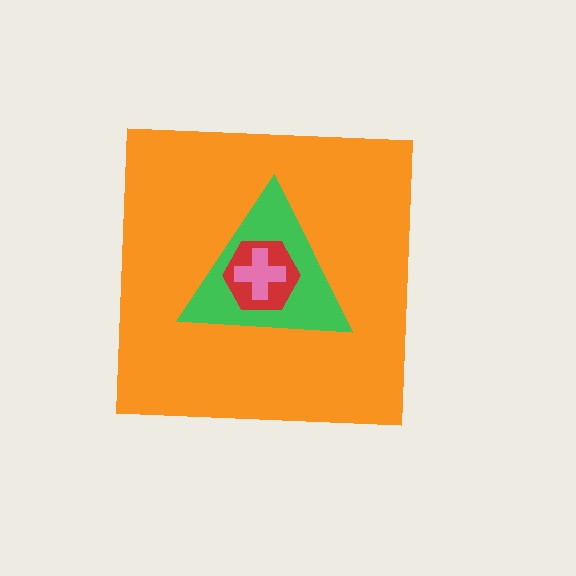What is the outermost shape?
The orange square.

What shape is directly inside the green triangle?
The red hexagon.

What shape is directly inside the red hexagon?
The pink cross.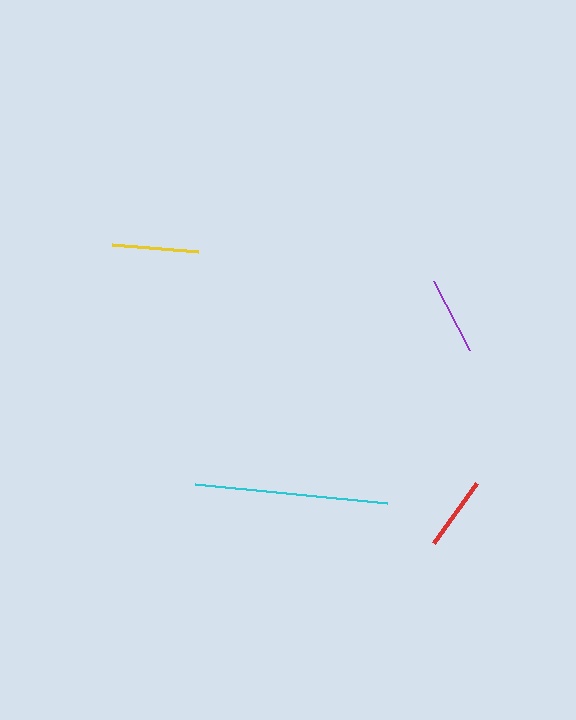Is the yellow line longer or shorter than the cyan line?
The cyan line is longer than the yellow line.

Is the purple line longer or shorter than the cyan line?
The cyan line is longer than the purple line.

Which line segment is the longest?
The cyan line is the longest at approximately 193 pixels.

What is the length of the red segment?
The red segment is approximately 73 pixels long.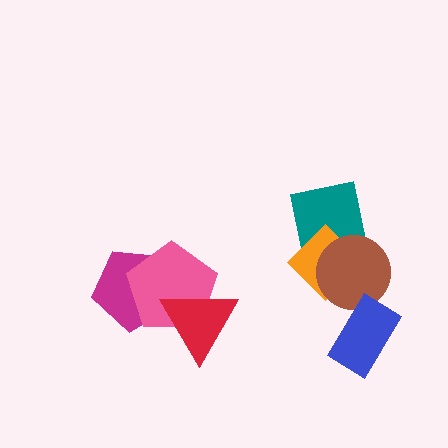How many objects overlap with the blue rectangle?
1 object overlaps with the blue rectangle.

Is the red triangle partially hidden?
No, no other shape covers it.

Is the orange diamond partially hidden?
Yes, it is partially covered by another shape.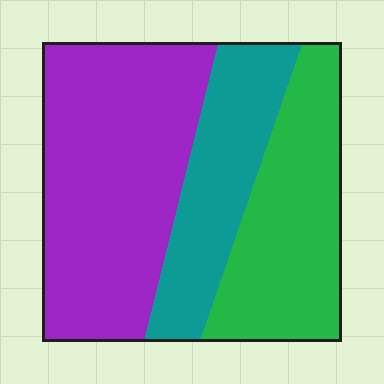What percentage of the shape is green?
Green takes up between a sixth and a third of the shape.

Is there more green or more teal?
Green.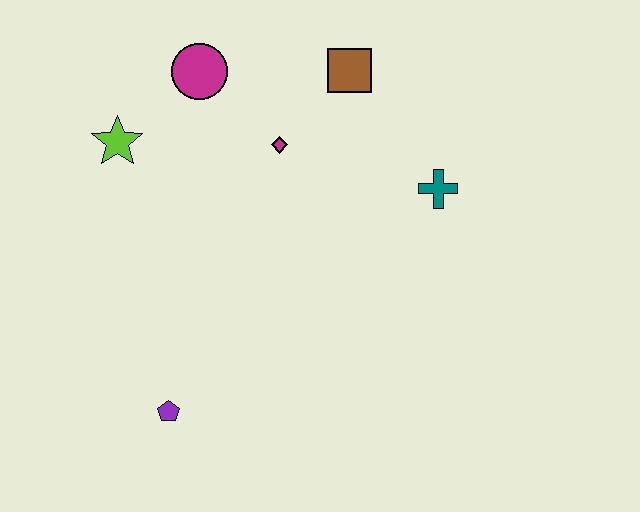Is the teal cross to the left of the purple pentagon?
No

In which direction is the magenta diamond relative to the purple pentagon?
The magenta diamond is above the purple pentagon.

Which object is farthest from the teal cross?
The purple pentagon is farthest from the teal cross.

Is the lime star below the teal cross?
No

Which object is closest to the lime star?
The magenta circle is closest to the lime star.